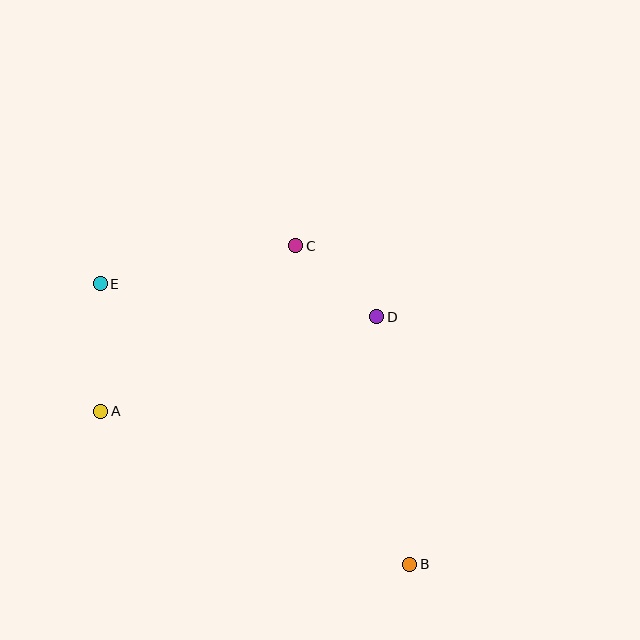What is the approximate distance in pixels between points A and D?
The distance between A and D is approximately 292 pixels.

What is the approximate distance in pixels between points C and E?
The distance between C and E is approximately 199 pixels.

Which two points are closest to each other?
Points C and D are closest to each other.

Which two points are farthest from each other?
Points B and E are farthest from each other.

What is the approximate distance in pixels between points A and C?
The distance between A and C is approximately 256 pixels.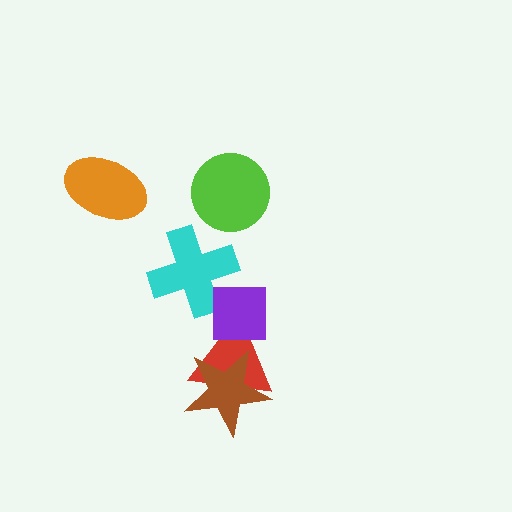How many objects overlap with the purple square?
2 objects overlap with the purple square.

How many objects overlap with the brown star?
1 object overlaps with the brown star.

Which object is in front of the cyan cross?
The purple square is in front of the cyan cross.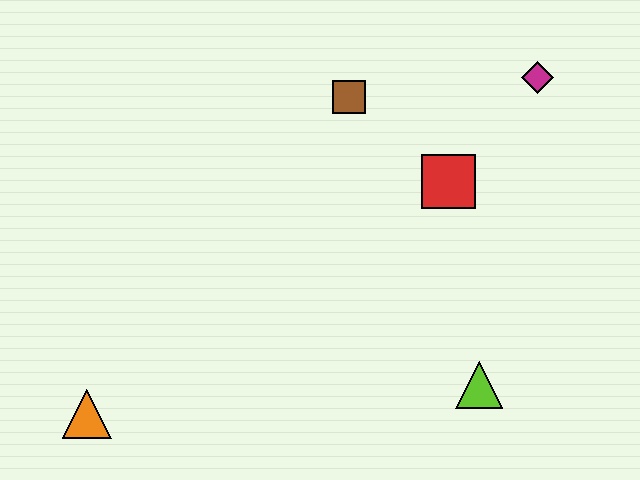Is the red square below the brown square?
Yes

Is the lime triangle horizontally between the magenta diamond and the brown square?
Yes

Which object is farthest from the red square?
The orange triangle is farthest from the red square.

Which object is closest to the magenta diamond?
The red square is closest to the magenta diamond.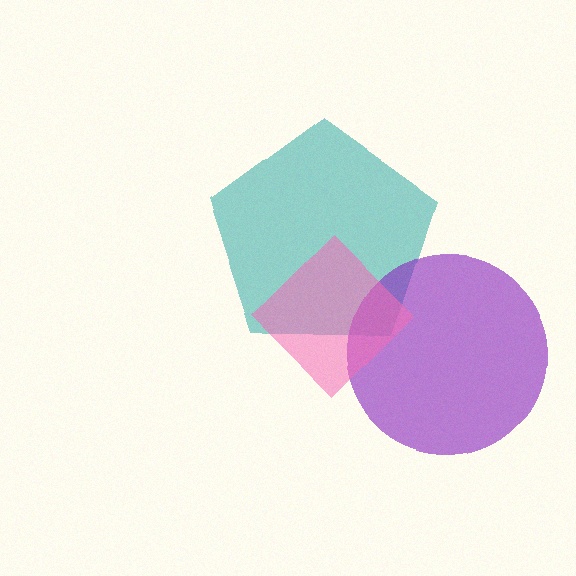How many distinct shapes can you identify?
There are 3 distinct shapes: a teal pentagon, a purple circle, a pink diamond.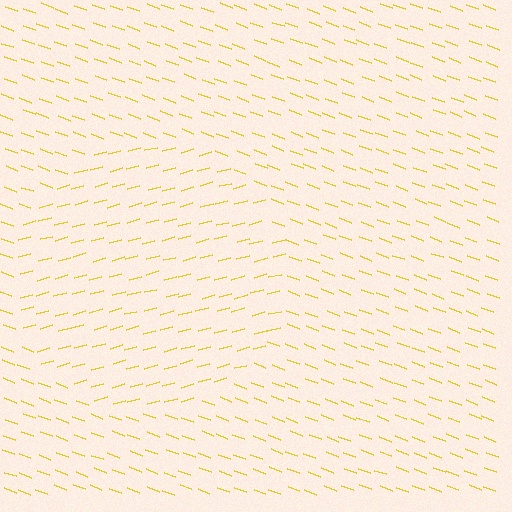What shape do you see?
I see a circle.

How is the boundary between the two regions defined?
The boundary is defined purely by a change in line orientation (approximately 36 degrees difference). All lines are the same color and thickness.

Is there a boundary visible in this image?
Yes, there is a texture boundary formed by a change in line orientation.